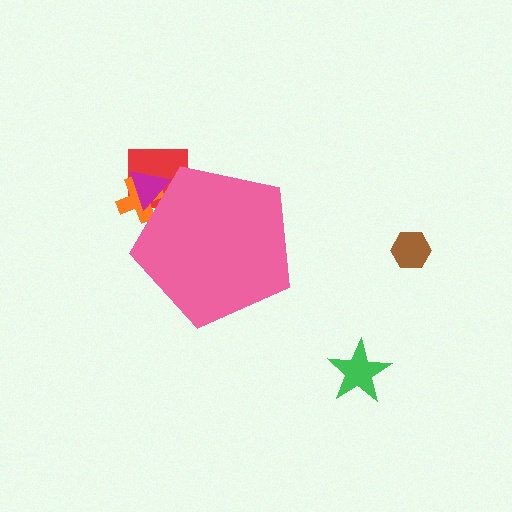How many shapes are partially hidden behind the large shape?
3 shapes are partially hidden.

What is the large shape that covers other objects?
A pink pentagon.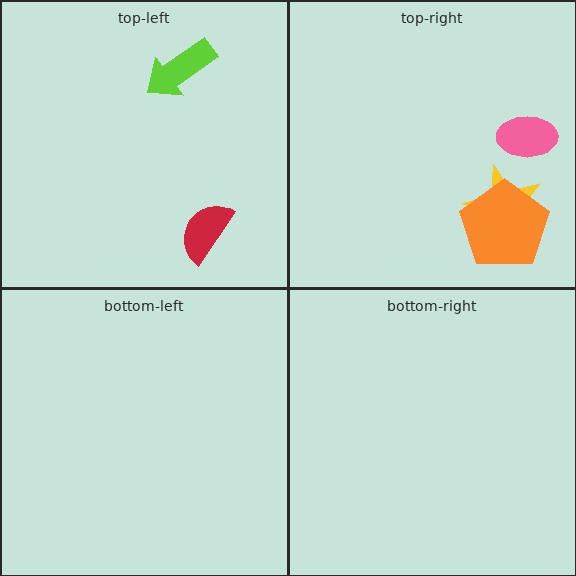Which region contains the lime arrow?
The top-left region.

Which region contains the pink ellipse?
The top-right region.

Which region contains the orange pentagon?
The top-right region.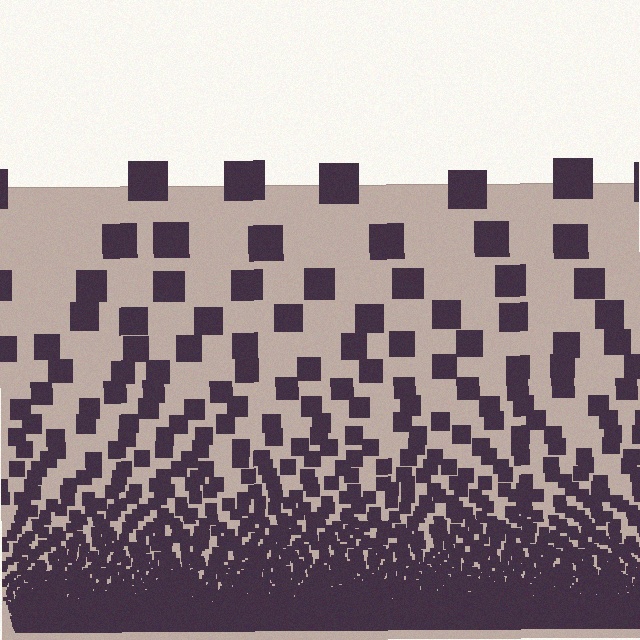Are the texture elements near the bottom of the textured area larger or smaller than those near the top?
Smaller. The gradient is inverted — elements near the bottom are smaller and denser.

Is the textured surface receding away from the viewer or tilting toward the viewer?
The surface appears to tilt toward the viewer. Texture elements get larger and sparser toward the top.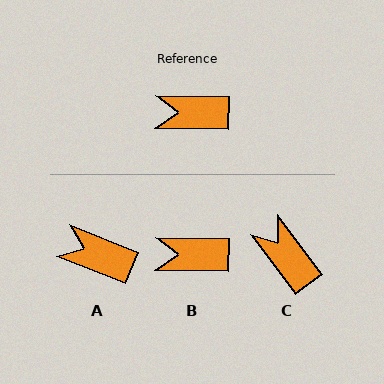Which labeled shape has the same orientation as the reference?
B.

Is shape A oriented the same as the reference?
No, it is off by about 21 degrees.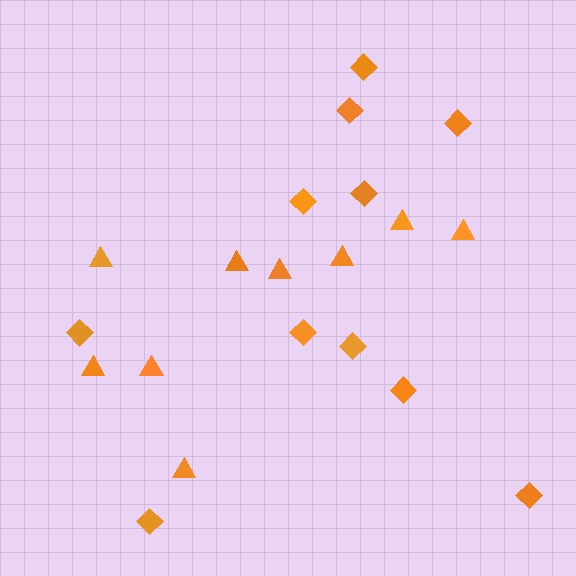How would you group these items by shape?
There are 2 groups: one group of triangles (9) and one group of diamonds (11).